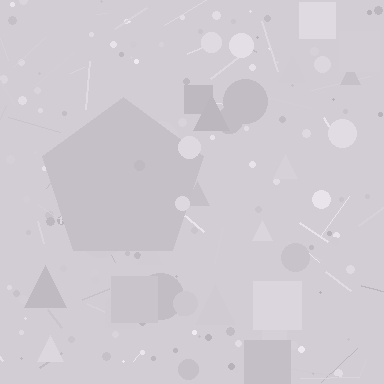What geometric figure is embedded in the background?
A pentagon is embedded in the background.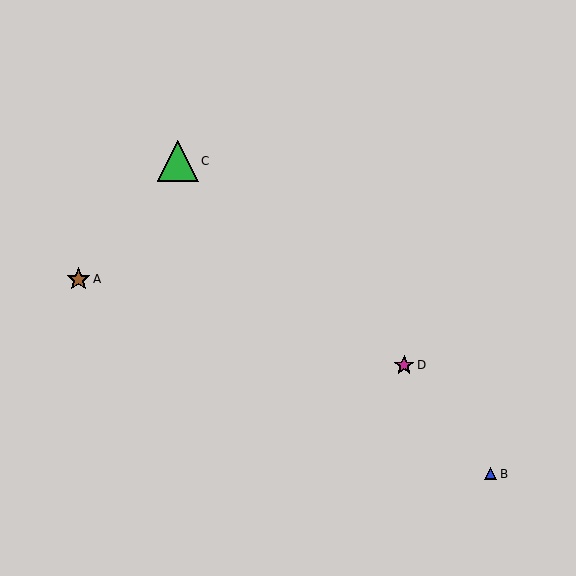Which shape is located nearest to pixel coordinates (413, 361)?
The magenta star (labeled D) at (404, 365) is nearest to that location.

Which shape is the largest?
The green triangle (labeled C) is the largest.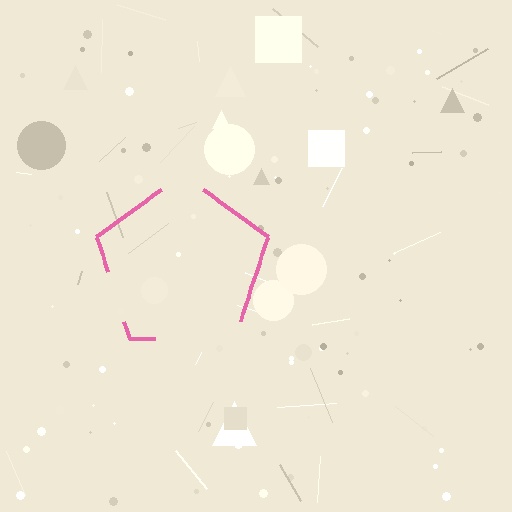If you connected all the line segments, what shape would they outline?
They would outline a pentagon.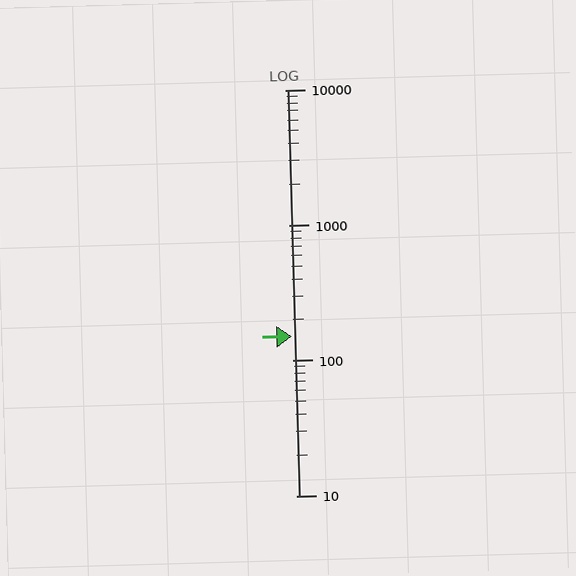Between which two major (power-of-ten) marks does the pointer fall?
The pointer is between 100 and 1000.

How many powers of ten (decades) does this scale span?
The scale spans 3 decades, from 10 to 10000.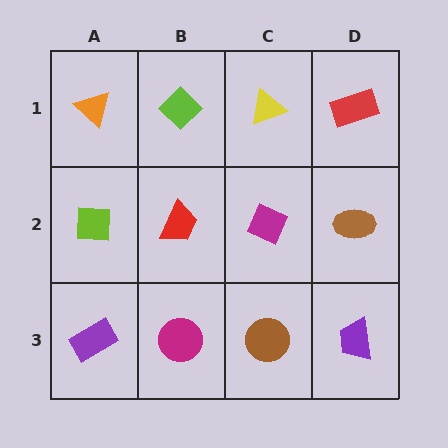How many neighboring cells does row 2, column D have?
3.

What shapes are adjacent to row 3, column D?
A brown ellipse (row 2, column D), a brown circle (row 3, column C).